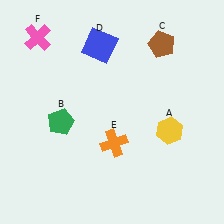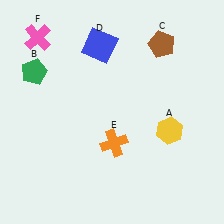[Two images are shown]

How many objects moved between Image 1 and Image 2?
1 object moved between the two images.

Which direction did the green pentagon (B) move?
The green pentagon (B) moved up.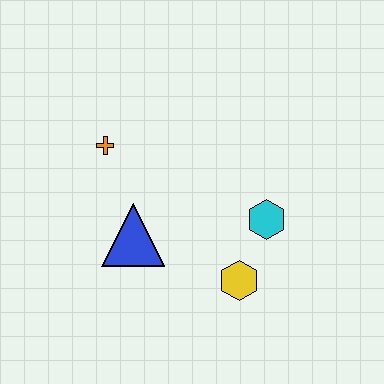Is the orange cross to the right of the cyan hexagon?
No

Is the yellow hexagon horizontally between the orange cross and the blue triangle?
No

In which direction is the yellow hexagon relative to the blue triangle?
The yellow hexagon is to the right of the blue triangle.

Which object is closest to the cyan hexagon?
The yellow hexagon is closest to the cyan hexagon.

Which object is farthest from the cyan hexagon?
The orange cross is farthest from the cyan hexagon.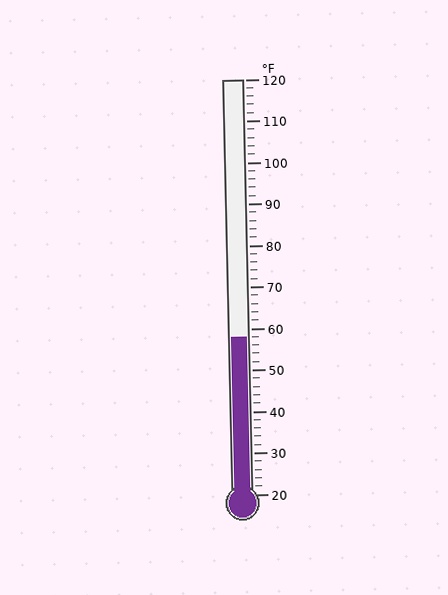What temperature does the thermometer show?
The thermometer shows approximately 58°F.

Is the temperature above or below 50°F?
The temperature is above 50°F.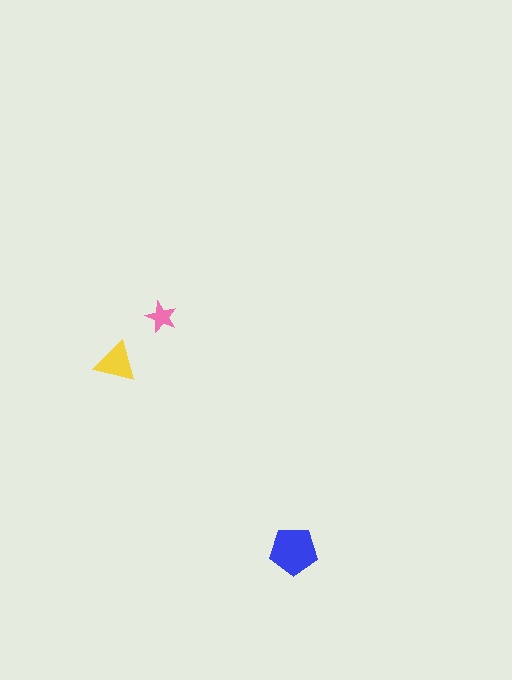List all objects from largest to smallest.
The blue pentagon, the yellow triangle, the pink star.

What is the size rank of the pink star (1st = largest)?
3rd.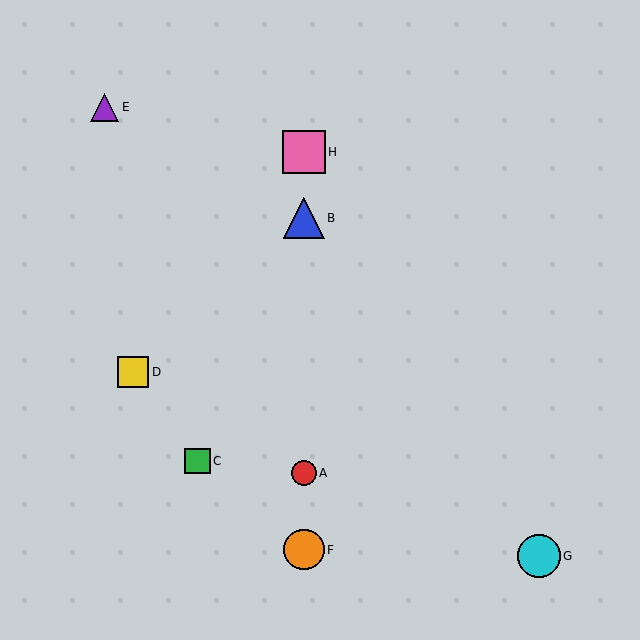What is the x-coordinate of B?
Object B is at x≈304.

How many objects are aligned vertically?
4 objects (A, B, F, H) are aligned vertically.